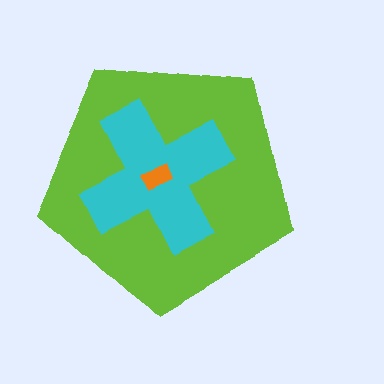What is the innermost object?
The orange rectangle.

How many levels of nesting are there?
3.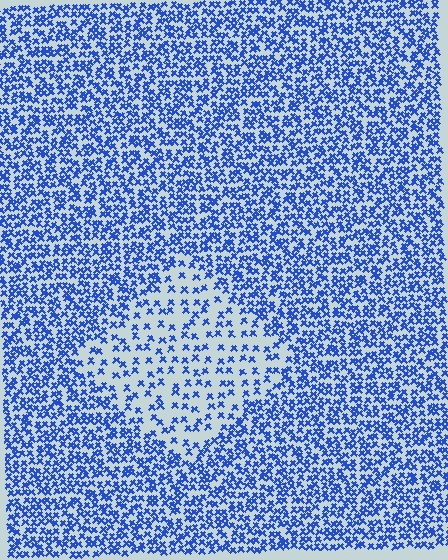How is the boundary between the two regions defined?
The boundary is defined by a change in element density (approximately 2.3x ratio). All elements are the same color, size, and shape.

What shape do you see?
I see a diamond.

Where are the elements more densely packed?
The elements are more densely packed outside the diamond boundary.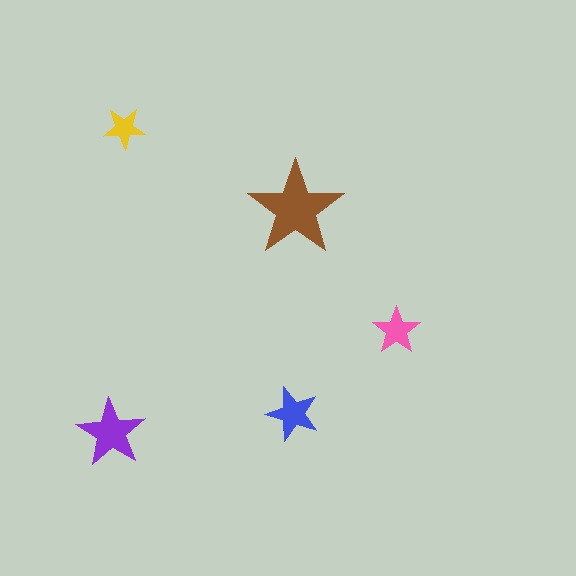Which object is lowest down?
The purple star is bottommost.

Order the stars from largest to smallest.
the brown one, the purple one, the blue one, the pink one, the yellow one.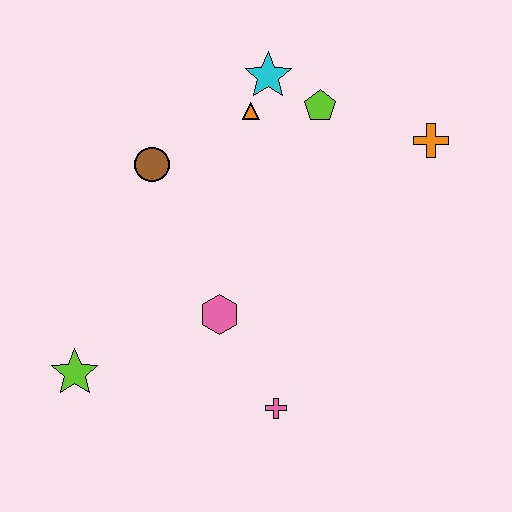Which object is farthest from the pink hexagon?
The orange cross is farthest from the pink hexagon.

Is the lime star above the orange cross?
No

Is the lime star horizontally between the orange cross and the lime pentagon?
No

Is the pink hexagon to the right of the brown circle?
Yes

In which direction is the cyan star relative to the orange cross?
The cyan star is to the left of the orange cross.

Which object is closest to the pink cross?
The pink hexagon is closest to the pink cross.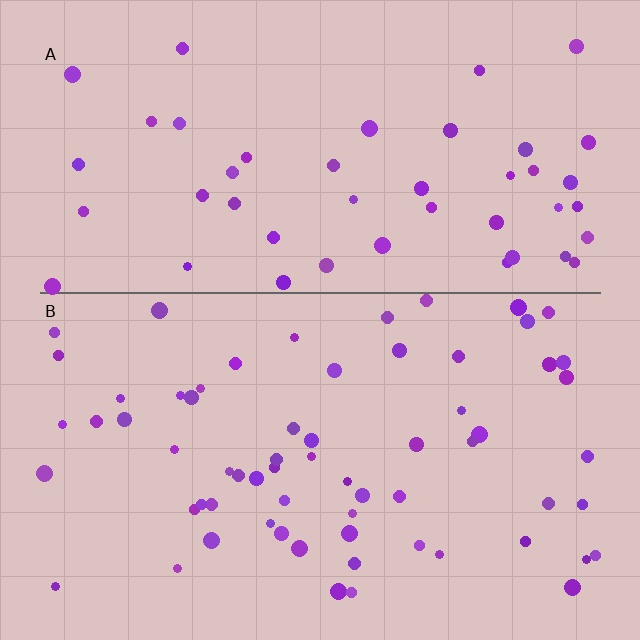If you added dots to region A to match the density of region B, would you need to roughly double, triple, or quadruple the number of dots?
Approximately double.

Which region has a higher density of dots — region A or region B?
B (the bottom).